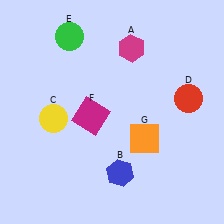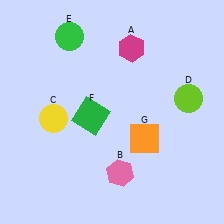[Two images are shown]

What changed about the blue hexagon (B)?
In Image 1, B is blue. In Image 2, it changed to pink.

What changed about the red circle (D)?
In Image 1, D is red. In Image 2, it changed to lime.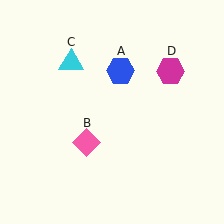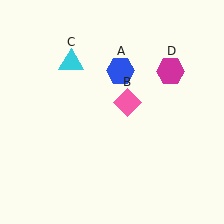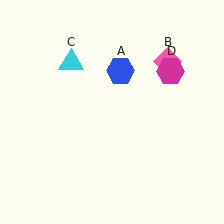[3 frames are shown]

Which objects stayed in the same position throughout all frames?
Blue hexagon (object A) and cyan triangle (object C) and magenta hexagon (object D) remained stationary.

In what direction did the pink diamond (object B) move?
The pink diamond (object B) moved up and to the right.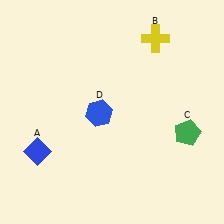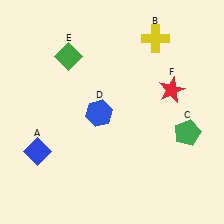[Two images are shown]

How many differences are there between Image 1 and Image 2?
There are 2 differences between the two images.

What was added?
A green diamond (E), a red star (F) were added in Image 2.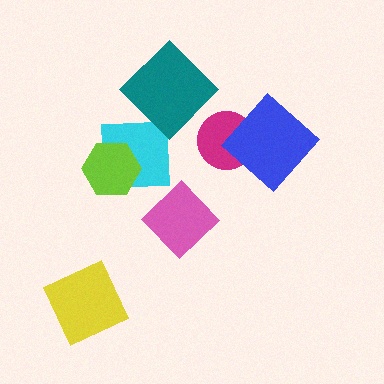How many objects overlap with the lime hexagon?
1 object overlaps with the lime hexagon.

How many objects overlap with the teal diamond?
1 object overlaps with the teal diamond.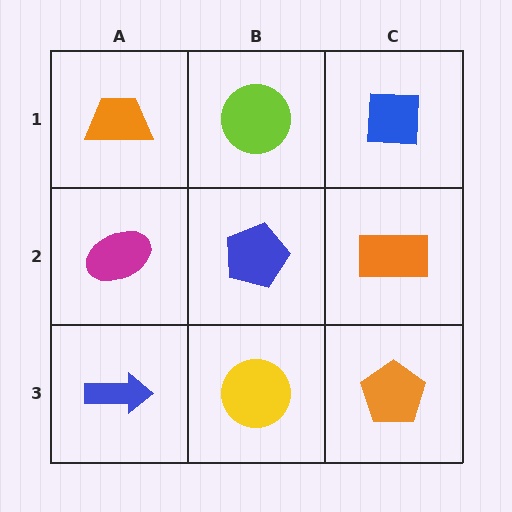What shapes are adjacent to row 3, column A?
A magenta ellipse (row 2, column A), a yellow circle (row 3, column B).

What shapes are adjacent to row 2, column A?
An orange trapezoid (row 1, column A), a blue arrow (row 3, column A), a blue pentagon (row 2, column B).